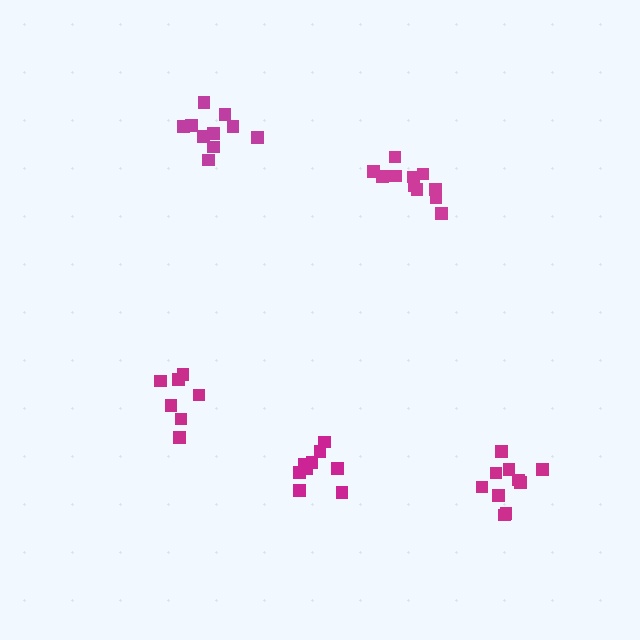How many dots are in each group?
Group 1: 7 dots, Group 2: 11 dots, Group 3: 9 dots, Group 4: 10 dots, Group 5: 10 dots (47 total).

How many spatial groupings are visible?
There are 5 spatial groupings.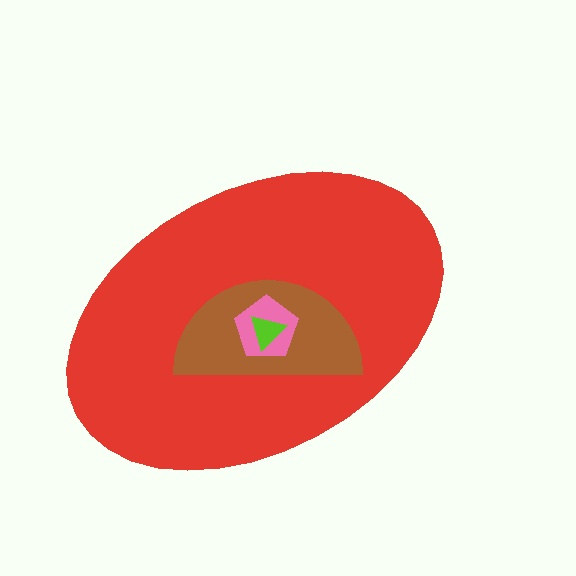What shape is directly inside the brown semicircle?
The pink pentagon.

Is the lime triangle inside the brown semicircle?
Yes.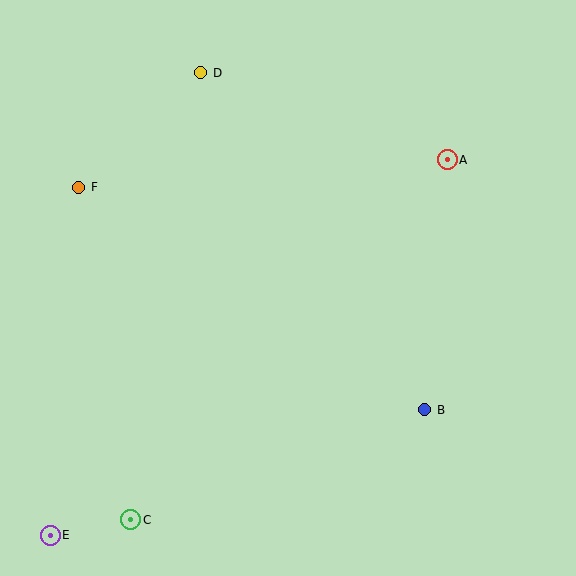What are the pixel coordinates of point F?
Point F is at (79, 187).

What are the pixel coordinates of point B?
Point B is at (425, 410).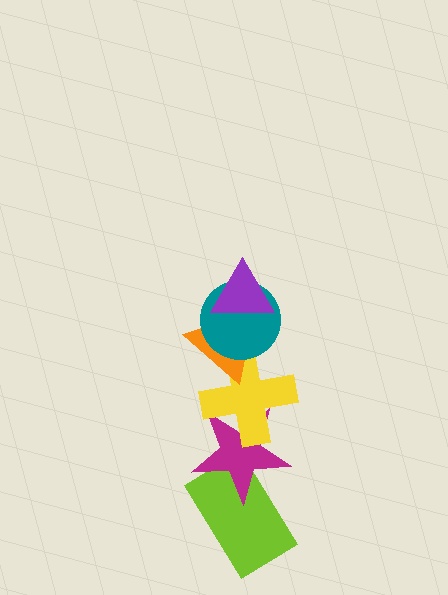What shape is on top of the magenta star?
The yellow cross is on top of the magenta star.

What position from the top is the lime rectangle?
The lime rectangle is 6th from the top.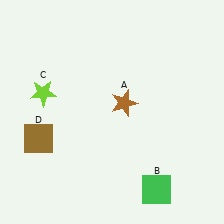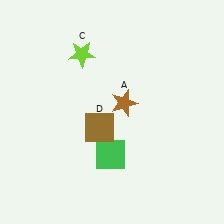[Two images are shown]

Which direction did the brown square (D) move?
The brown square (D) moved right.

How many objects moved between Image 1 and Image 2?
3 objects moved between the two images.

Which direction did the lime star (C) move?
The lime star (C) moved up.